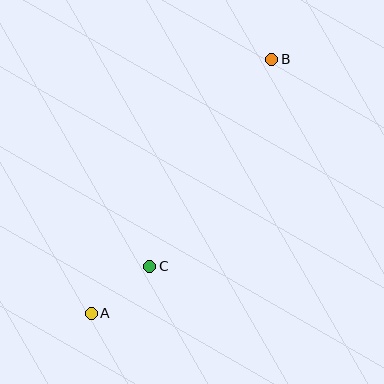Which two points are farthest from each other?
Points A and B are farthest from each other.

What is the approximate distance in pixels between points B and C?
The distance between B and C is approximately 240 pixels.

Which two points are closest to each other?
Points A and C are closest to each other.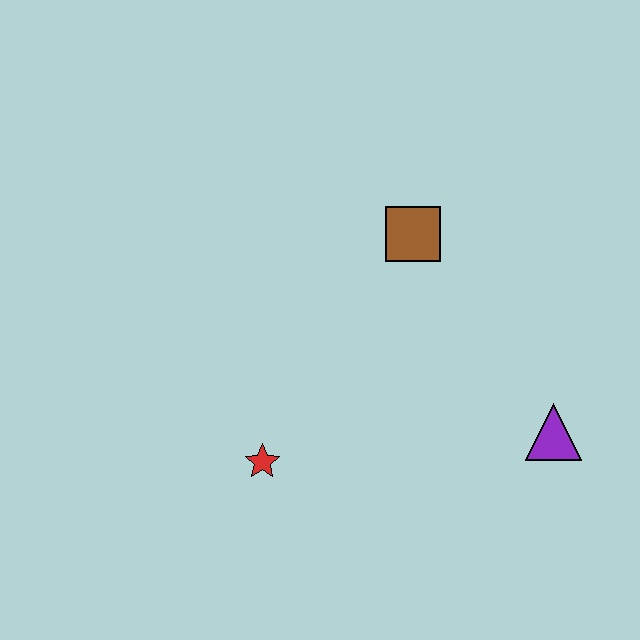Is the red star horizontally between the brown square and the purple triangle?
No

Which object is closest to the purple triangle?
The brown square is closest to the purple triangle.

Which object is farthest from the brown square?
The red star is farthest from the brown square.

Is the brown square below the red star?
No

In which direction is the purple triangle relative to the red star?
The purple triangle is to the right of the red star.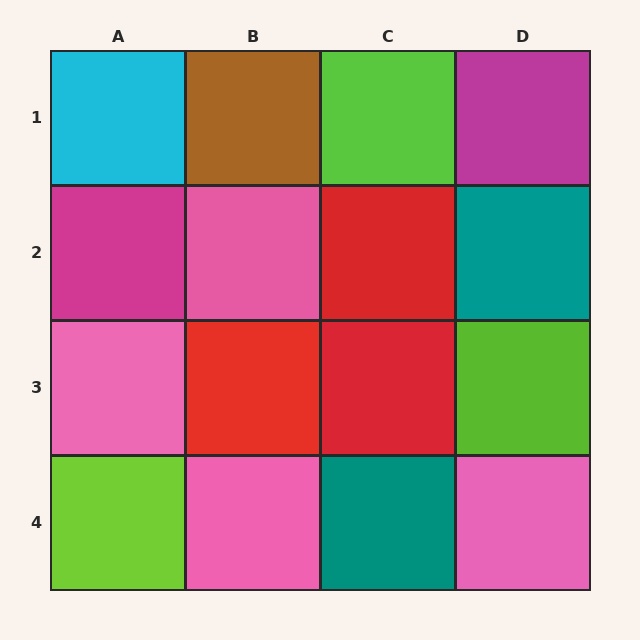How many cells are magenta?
2 cells are magenta.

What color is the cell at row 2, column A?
Magenta.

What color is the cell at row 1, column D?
Magenta.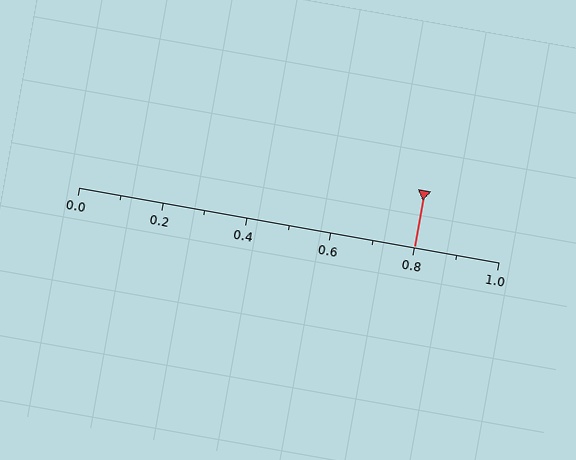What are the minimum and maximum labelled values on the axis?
The axis runs from 0.0 to 1.0.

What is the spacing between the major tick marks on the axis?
The major ticks are spaced 0.2 apart.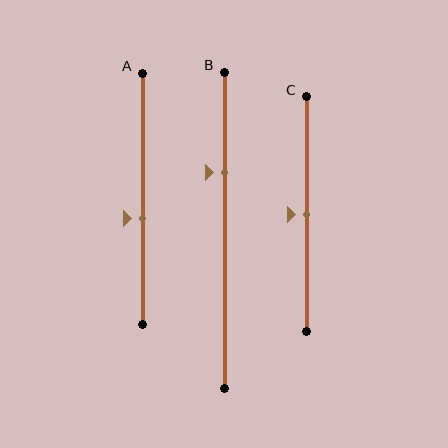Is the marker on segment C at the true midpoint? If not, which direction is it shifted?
Yes, the marker on segment C is at the true midpoint.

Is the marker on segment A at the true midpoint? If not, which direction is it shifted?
No, the marker on segment A is shifted downward by about 8% of the segment length.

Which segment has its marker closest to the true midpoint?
Segment C has its marker closest to the true midpoint.